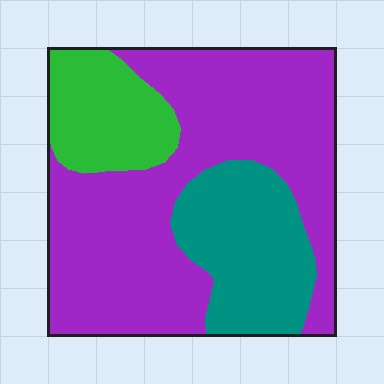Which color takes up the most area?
Purple, at roughly 60%.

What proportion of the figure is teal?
Teal takes up about one quarter (1/4) of the figure.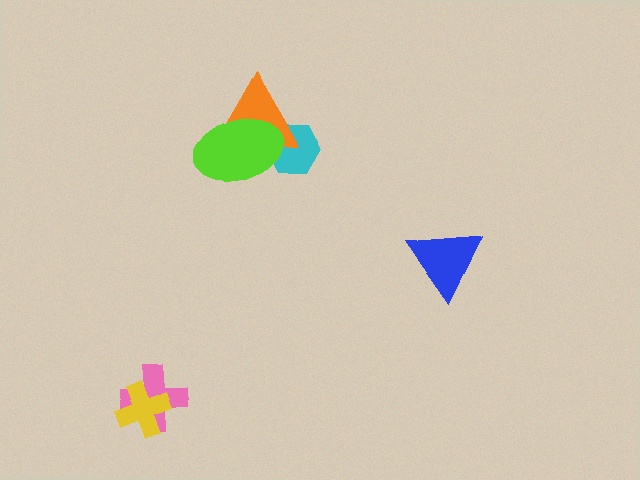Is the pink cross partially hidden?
Yes, it is partially covered by another shape.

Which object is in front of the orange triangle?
The lime ellipse is in front of the orange triangle.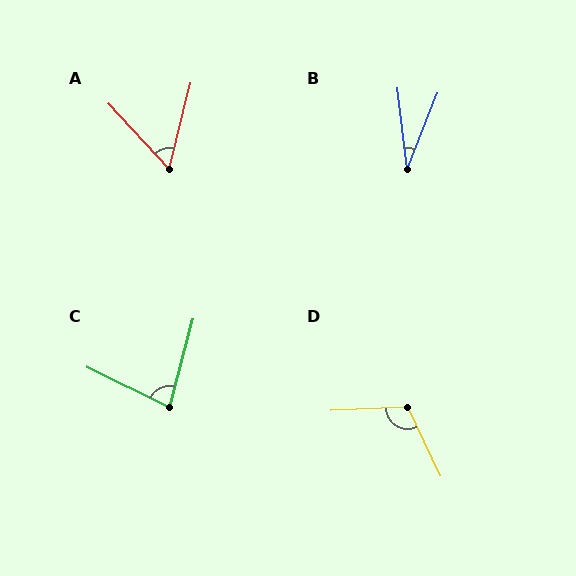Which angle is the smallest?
B, at approximately 29 degrees.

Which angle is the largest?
D, at approximately 113 degrees.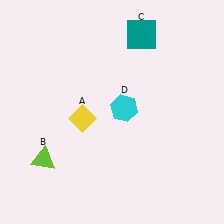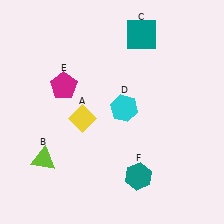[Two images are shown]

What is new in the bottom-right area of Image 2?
A teal hexagon (F) was added in the bottom-right area of Image 2.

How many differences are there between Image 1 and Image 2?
There are 2 differences between the two images.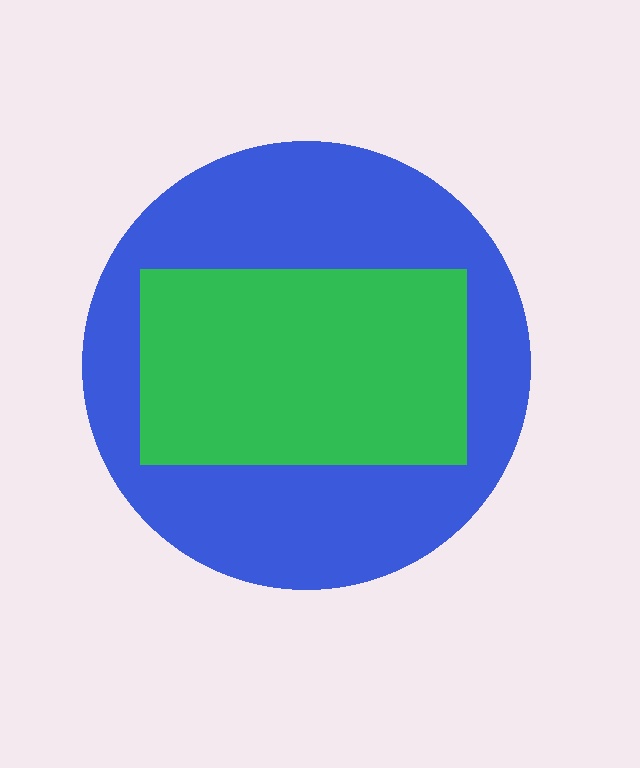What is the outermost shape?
The blue circle.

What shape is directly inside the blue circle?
The green rectangle.